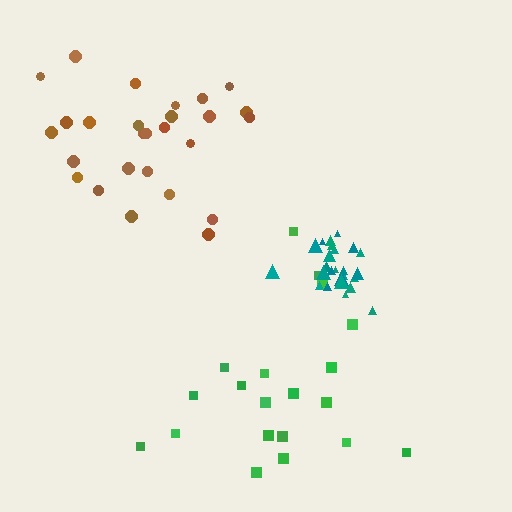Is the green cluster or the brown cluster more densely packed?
Green.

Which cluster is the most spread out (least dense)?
Brown.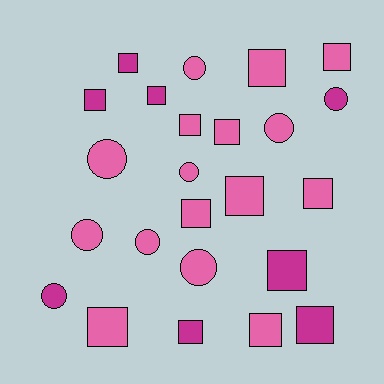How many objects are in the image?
There are 24 objects.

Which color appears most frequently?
Pink, with 16 objects.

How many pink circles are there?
There are 7 pink circles.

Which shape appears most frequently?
Square, with 15 objects.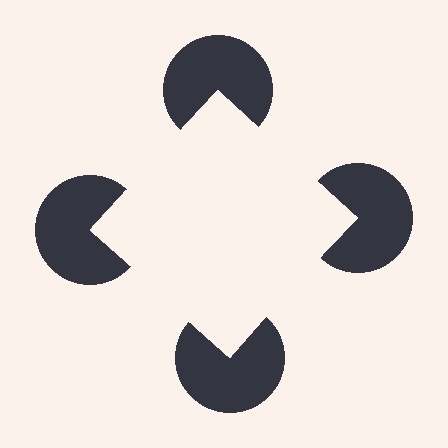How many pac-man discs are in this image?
There are 4 — one at each vertex of the illusory square.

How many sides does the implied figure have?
4 sides.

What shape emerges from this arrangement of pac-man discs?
An illusory square — its edges are inferred from the aligned wedge cuts in the pac-man discs, not physically drawn.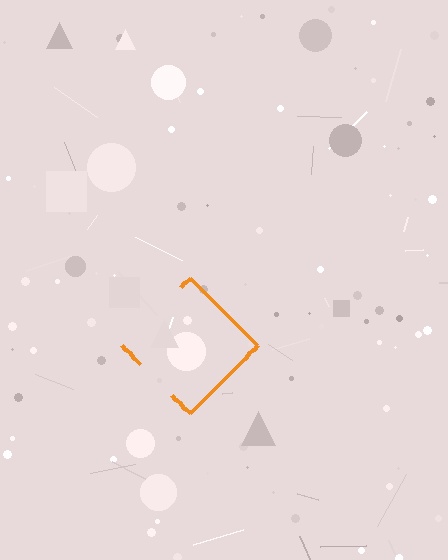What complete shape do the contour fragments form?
The contour fragments form a diamond.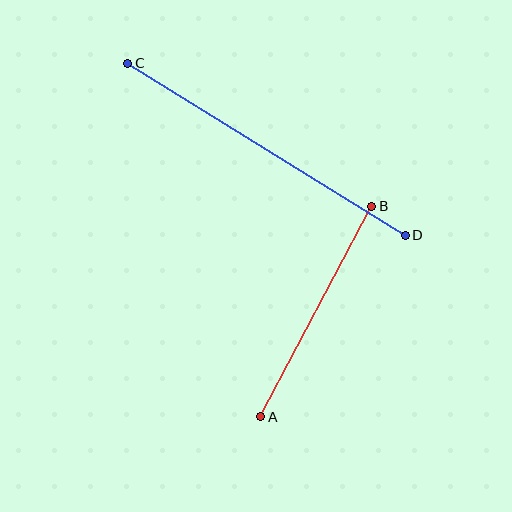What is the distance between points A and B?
The distance is approximately 238 pixels.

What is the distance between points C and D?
The distance is approximately 326 pixels.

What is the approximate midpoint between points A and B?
The midpoint is at approximately (316, 312) pixels.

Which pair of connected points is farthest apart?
Points C and D are farthest apart.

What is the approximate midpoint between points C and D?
The midpoint is at approximately (266, 149) pixels.